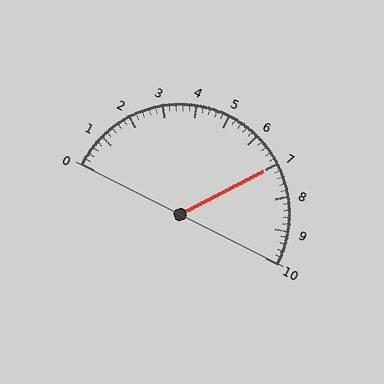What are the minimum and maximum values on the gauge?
The gauge ranges from 0 to 10.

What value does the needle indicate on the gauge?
The needle indicates approximately 7.0.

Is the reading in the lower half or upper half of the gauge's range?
The reading is in the upper half of the range (0 to 10).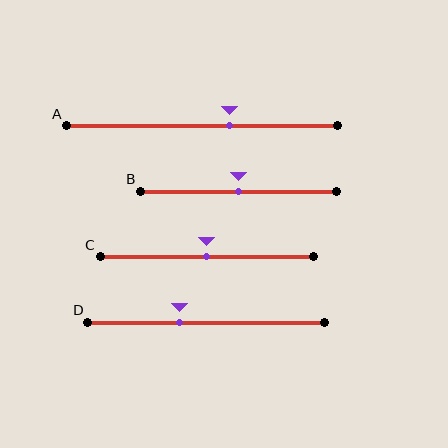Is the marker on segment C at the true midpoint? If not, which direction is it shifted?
Yes, the marker on segment C is at the true midpoint.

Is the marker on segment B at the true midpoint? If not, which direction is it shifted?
Yes, the marker on segment B is at the true midpoint.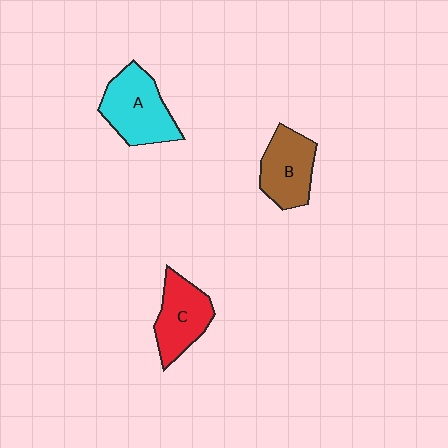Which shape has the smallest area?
Shape B (brown).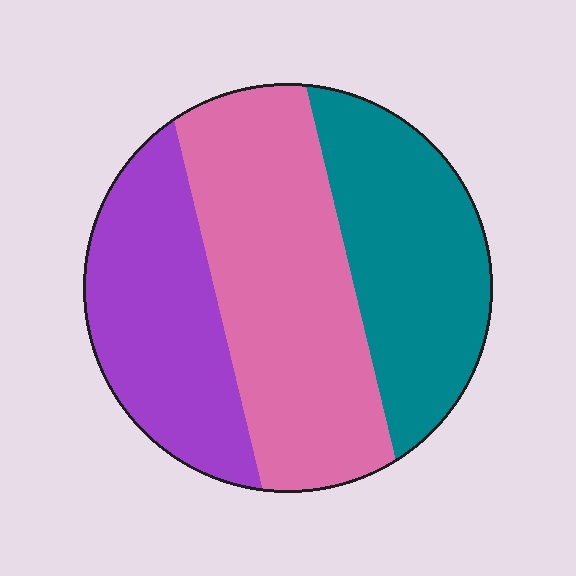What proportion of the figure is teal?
Teal takes up between a sixth and a third of the figure.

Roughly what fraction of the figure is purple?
Purple covers 28% of the figure.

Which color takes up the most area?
Pink, at roughly 40%.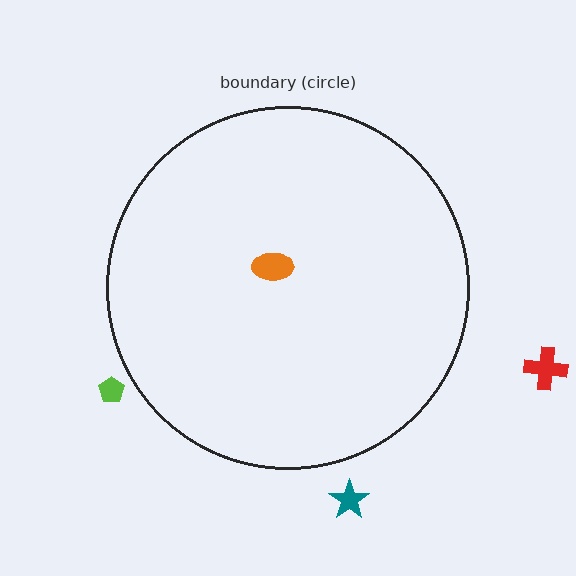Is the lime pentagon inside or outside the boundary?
Outside.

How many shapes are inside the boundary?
1 inside, 3 outside.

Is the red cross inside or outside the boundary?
Outside.